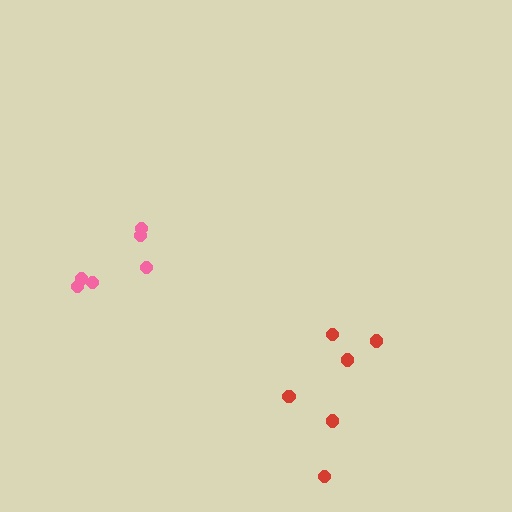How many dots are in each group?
Group 1: 6 dots, Group 2: 6 dots (12 total).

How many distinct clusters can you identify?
There are 2 distinct clusters.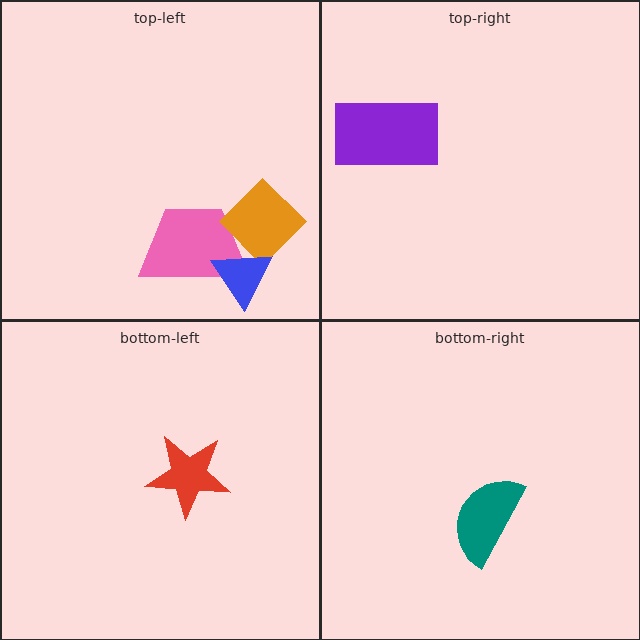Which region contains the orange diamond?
The top-left region.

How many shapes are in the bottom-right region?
1.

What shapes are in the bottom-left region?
The red star.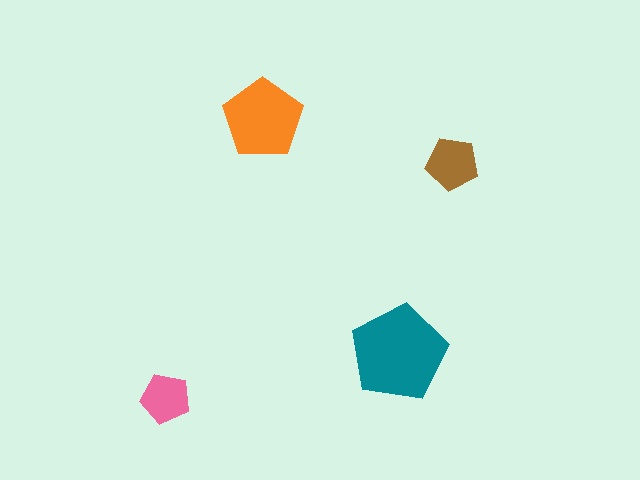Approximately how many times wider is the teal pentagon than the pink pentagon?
About 2 times wider.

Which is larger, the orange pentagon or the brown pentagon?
The orange one.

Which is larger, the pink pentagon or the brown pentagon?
The brown one.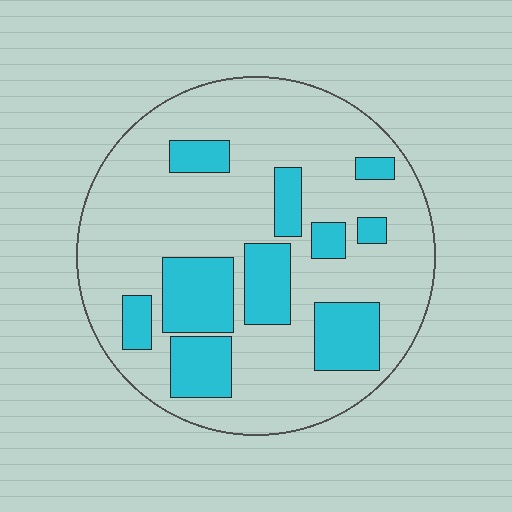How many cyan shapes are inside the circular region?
10.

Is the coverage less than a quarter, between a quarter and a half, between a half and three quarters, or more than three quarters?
Between a quarter and a half.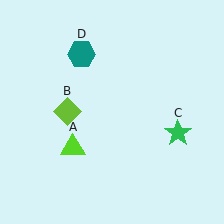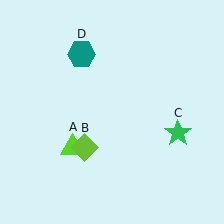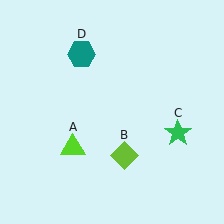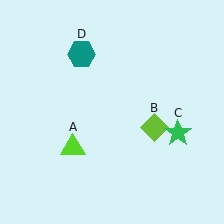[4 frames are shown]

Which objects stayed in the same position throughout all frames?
Lime triangle (object A) and green star (object C) and teal hexagon (object D) remained stationary.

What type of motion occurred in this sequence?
The lime diamond (object B) rotated counterclockwise around the center of the scene.